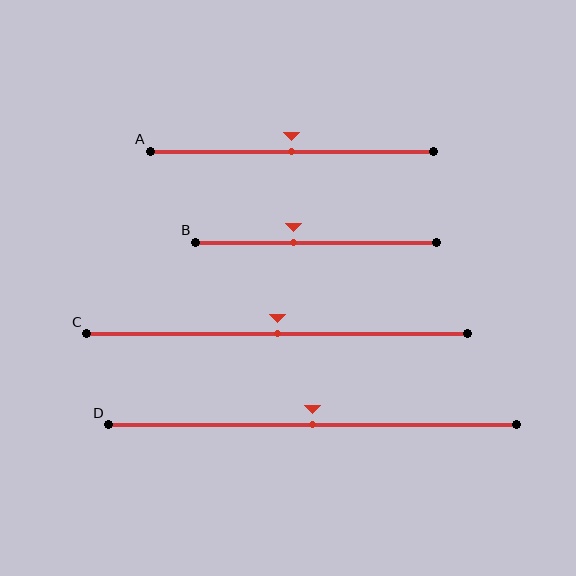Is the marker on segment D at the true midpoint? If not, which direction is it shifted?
Yes, the marker on segment D is at the true midpoint.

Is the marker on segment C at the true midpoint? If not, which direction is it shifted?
Yes, the marker on segment C is at the true midpoint.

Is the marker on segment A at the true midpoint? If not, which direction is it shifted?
Yes, the marker on segment A is at the true midpoint.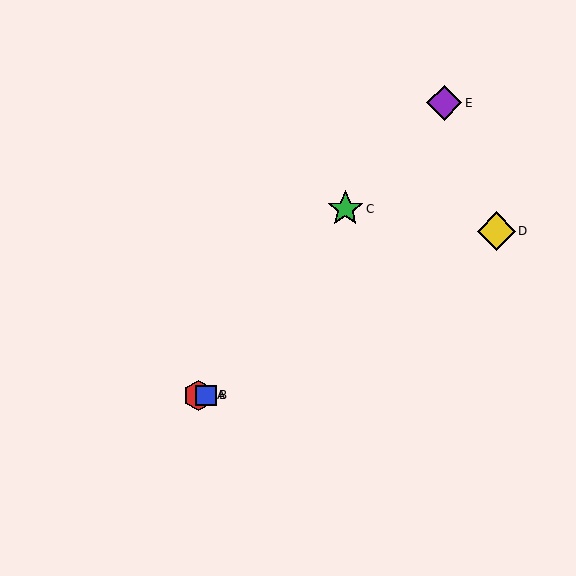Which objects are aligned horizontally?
Objects A, B are aligned horizontally.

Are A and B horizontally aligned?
Yes, both are at y≈395.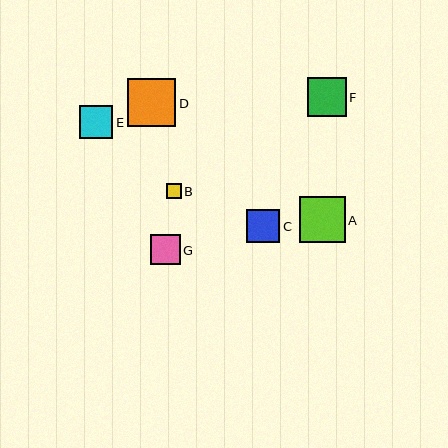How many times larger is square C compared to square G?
Square C is approximately 1.1 times the size of square G.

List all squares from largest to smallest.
From largest to smallest: D, A, F, C, E, G, B.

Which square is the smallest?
Square B is the smallest with a size of approximately 15 pixels.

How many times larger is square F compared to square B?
Square F is approximately 2.5 times the size of square B.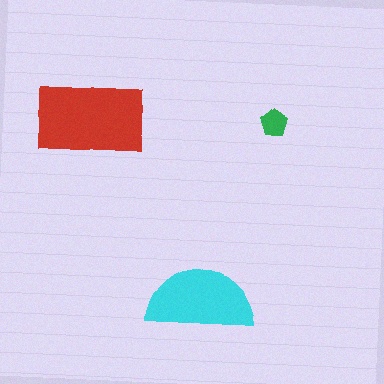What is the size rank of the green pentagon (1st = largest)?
3rd.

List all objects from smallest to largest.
The green pentagon, the cyan semicircle, the red rectangle.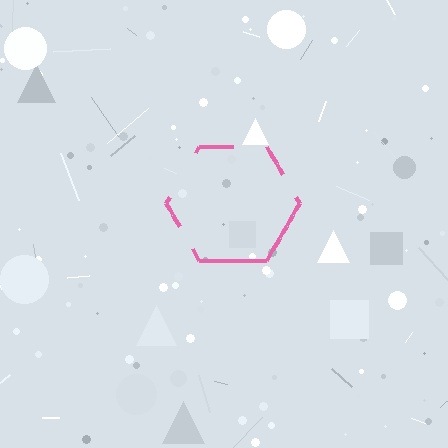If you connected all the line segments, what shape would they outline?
They would outline a hexagon.